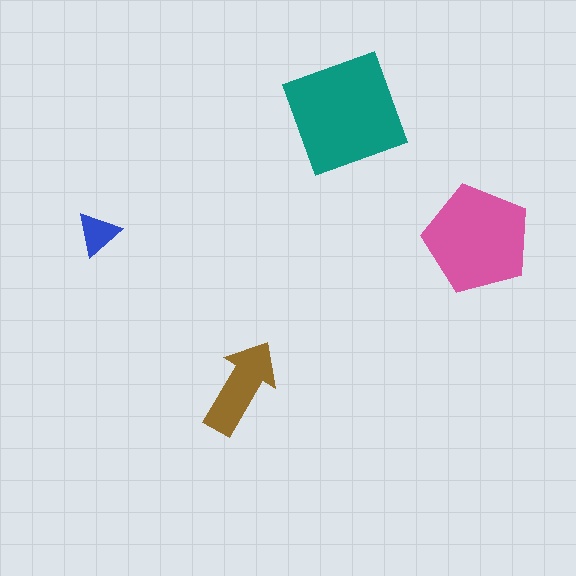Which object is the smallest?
The blue triangle.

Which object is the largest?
The teal square.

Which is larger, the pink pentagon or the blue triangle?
The pink pentagon.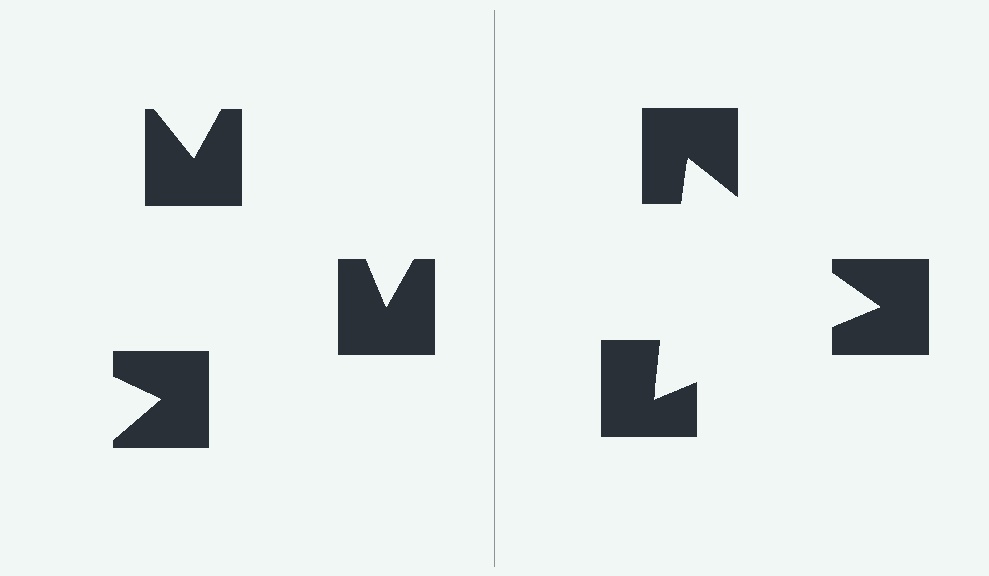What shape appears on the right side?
An illusory triangle.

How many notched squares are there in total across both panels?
6 — 3 on each side.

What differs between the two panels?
The notched squares are positioned identically on both sides; only the wedge orientations differ. On the right they align to a triangle; on the left they are misaligned.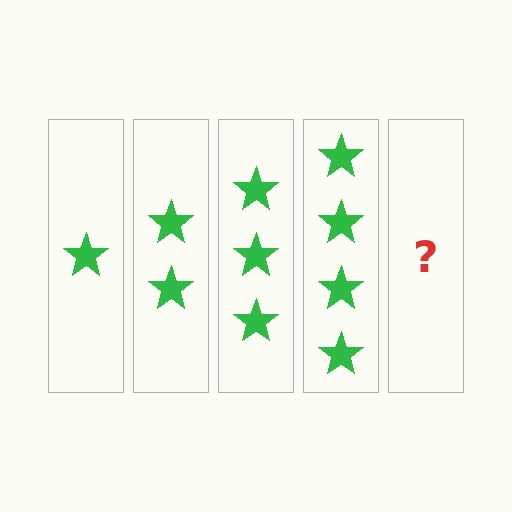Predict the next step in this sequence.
The next step is 5 stars.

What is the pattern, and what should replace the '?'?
The pattern is that each step adds one more star. The '?' should be 5 stars.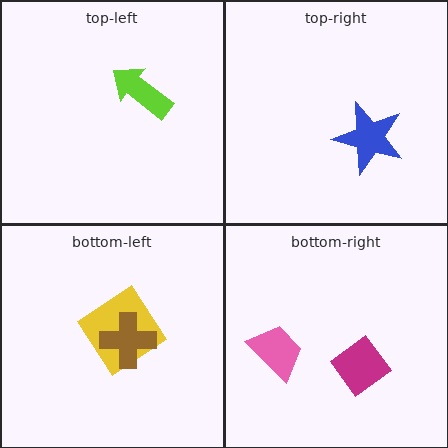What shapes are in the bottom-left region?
The yellow diamond, the brown cross.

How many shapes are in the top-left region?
1.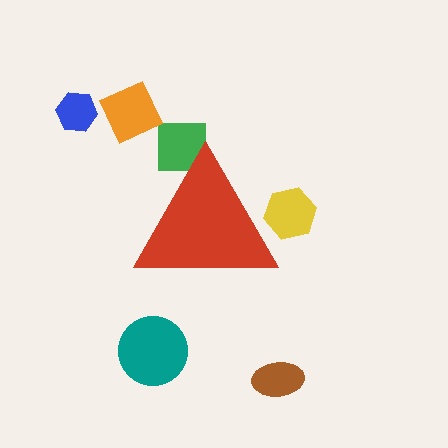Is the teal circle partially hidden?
No, the teal circle is fully visible.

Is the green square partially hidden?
Yes, the green square is partially hidden behind the red triangle.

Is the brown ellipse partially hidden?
No, the brown ellipse is fully visible.